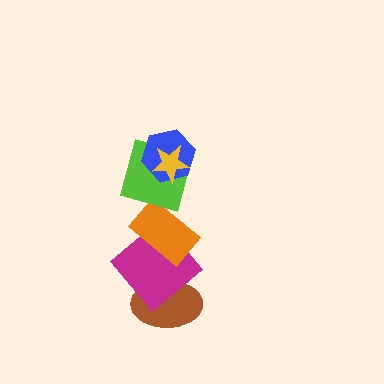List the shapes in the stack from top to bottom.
From top to bottom: the yellow star, the blue hexagon, the lime square, the orange rectangle, the magenta diamond, the brown ellipse.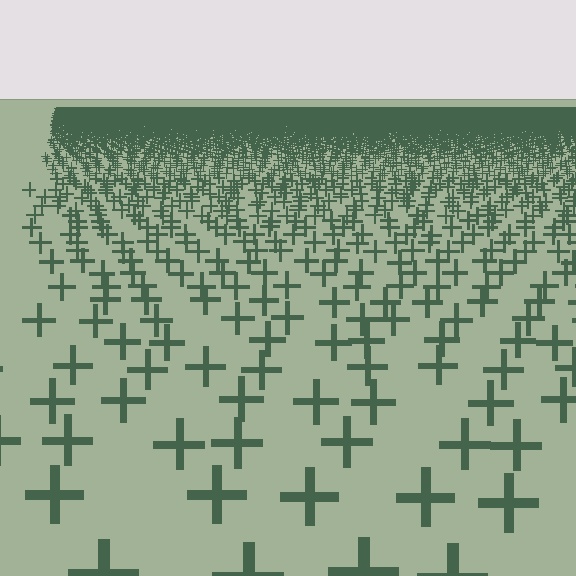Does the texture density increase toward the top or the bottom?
Density increases toward the top.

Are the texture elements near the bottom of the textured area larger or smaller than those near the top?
Larger. Near the bottom, elements are closer to the viewer and appear at a bigger on-screen size.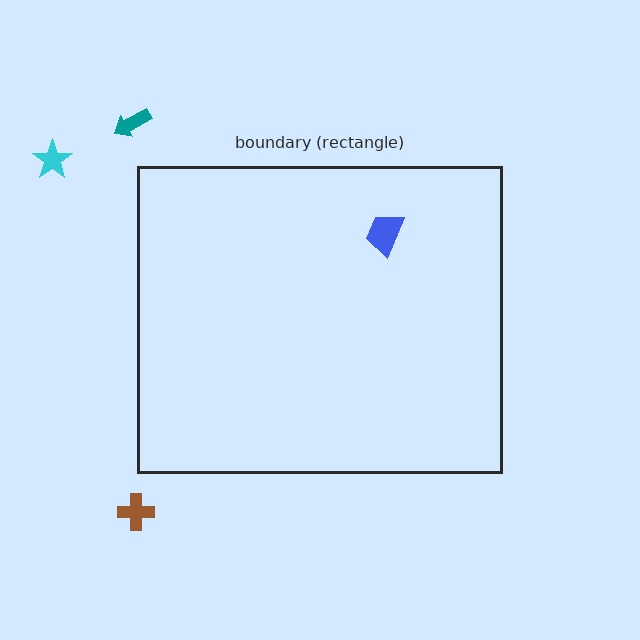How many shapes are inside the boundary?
1 inside, 3 outside.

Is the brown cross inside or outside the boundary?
Outside.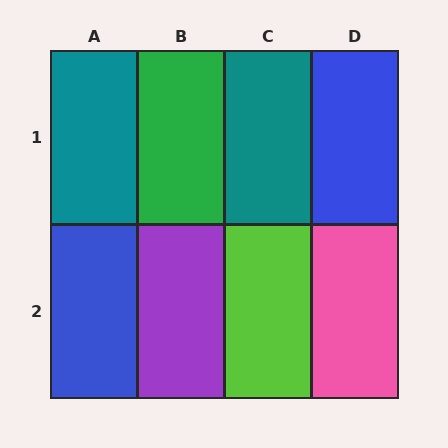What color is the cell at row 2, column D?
Pink.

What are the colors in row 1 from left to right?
Teal, green, teal, blue.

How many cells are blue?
2 cells are blue.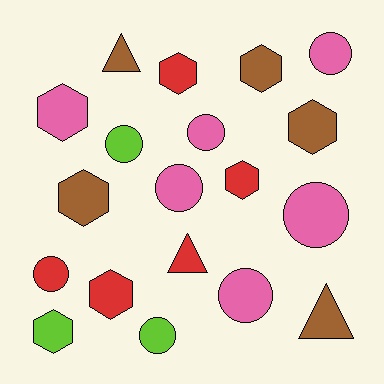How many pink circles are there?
There are 5 pink circles.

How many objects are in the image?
There are 19 objects.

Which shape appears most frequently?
Hexagon, with 8 objects.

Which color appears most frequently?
Pink, with 6 objects.